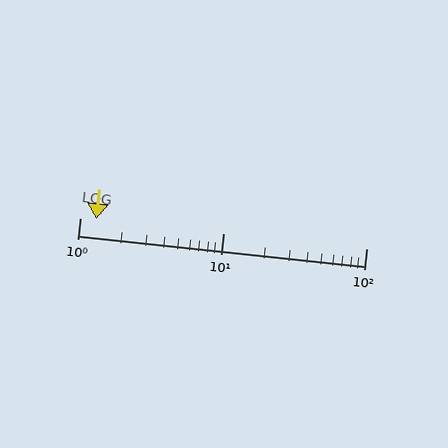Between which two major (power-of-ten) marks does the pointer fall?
The pointer is between 1 and 10.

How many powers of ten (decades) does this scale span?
The scale spans 2 decades, from 1 to 100.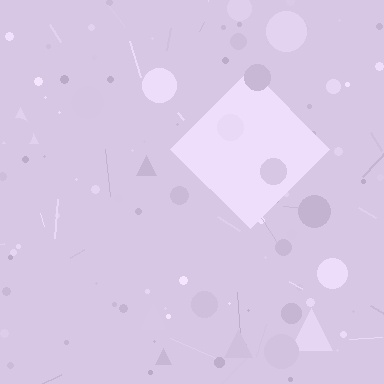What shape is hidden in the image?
A diamond is hidden in the image.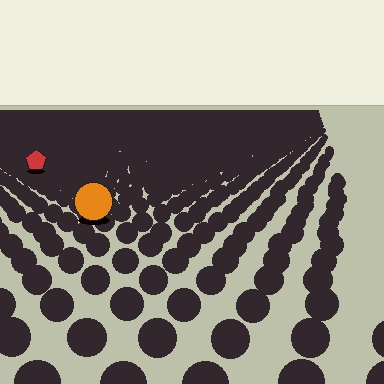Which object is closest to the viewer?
The orange circle is closest. The texture marks near it are larger and more spread out.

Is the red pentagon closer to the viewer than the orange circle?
No. The orange circle is closer — you can tell from the texture gradient: the ground texture is coarser near it.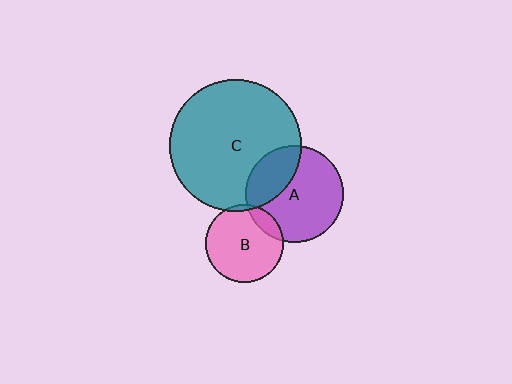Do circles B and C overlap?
Yes.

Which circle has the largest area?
Circle C (teal).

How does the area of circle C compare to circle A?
Approximately 1.8 times.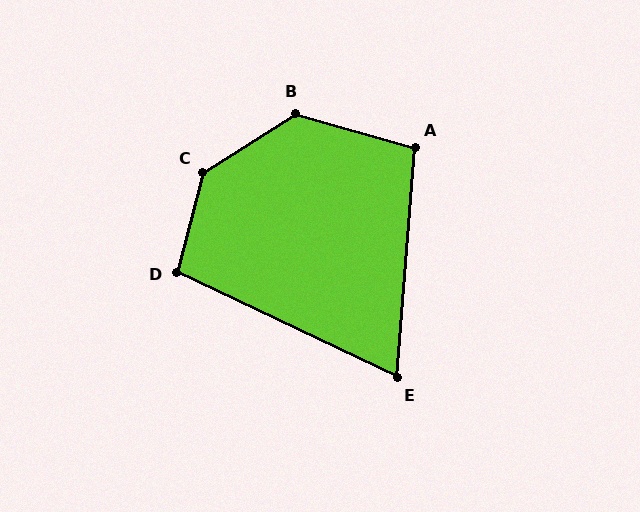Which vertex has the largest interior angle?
C, at approximately 137 degrees.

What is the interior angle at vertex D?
Approximately 101 degrees (obtuse).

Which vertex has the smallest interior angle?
E, at approximately 69 degrees.